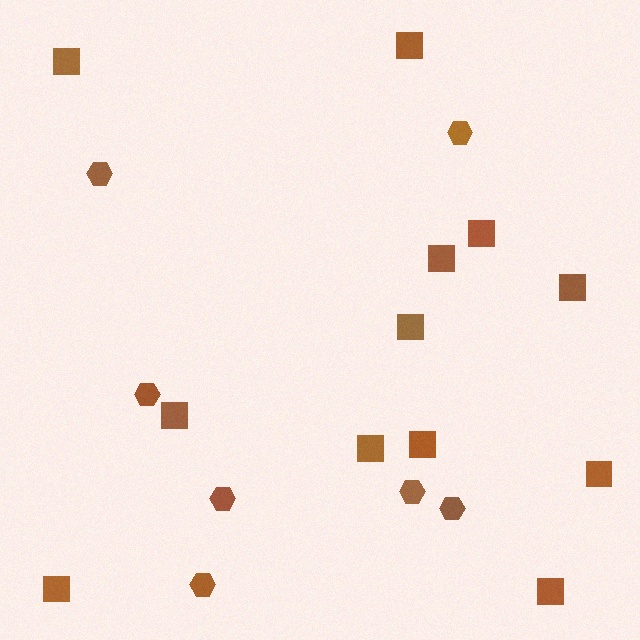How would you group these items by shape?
There are 2 groups: one group of hexagons (7) and one group of squares (12).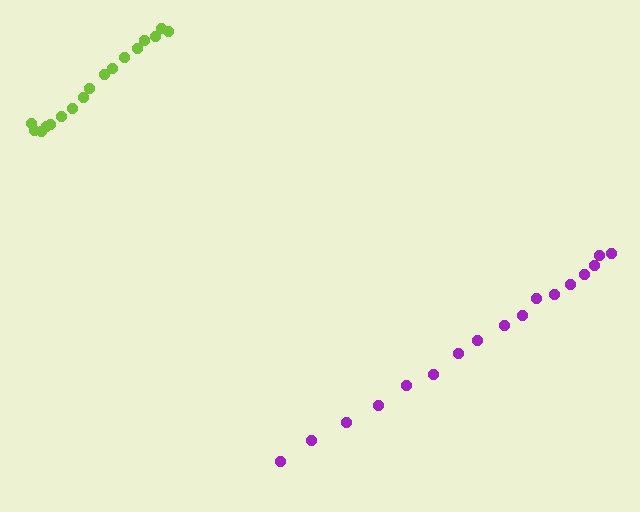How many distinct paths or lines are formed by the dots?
There are 2 distinct paths.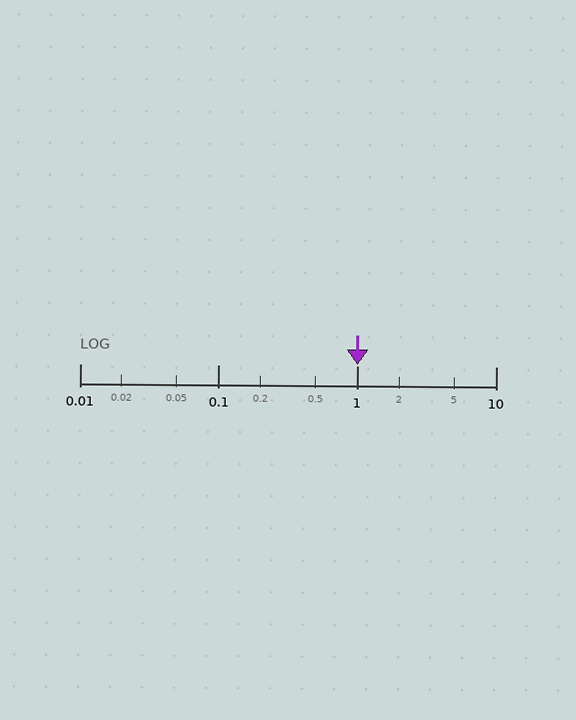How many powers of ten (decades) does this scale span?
The scale spans 3 decades, from 0.01 to 10.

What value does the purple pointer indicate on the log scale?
The pointer indicates approximately 1.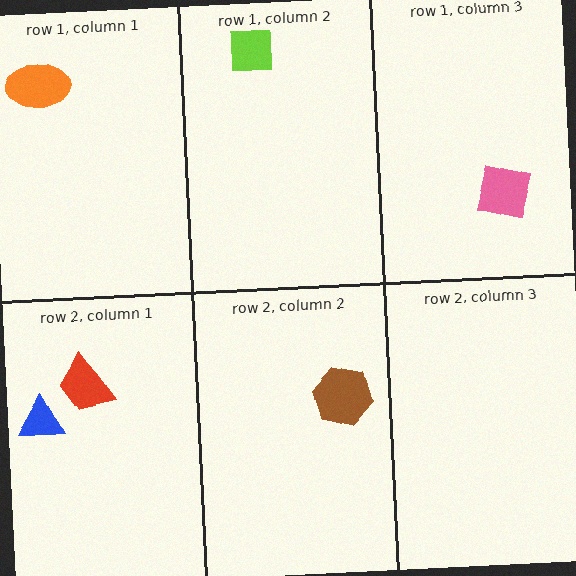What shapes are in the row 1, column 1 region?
The orange ellipse.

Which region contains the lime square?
The row 1, column 2 region.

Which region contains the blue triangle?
The row 2, column 1 region.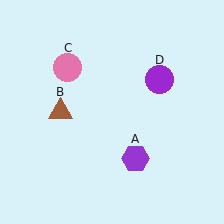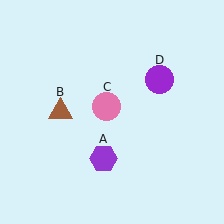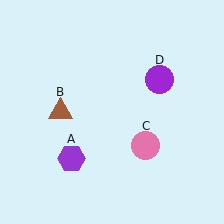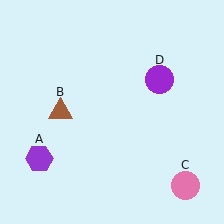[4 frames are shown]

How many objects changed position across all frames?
2 objects changed position: purple hexagon (object A), pink circle (object C).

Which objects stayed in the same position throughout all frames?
Brown triangle (object B) and purple circle (object D) remained stationary.